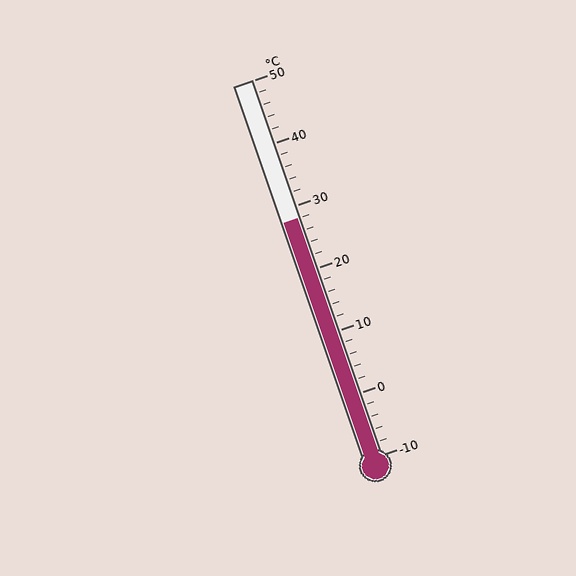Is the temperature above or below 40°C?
The temperature is below 40°C.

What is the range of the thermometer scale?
The thermometer scale ranges from -10°C to 50°C.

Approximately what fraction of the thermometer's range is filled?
The thermometer is filled to approximately 65% of its range.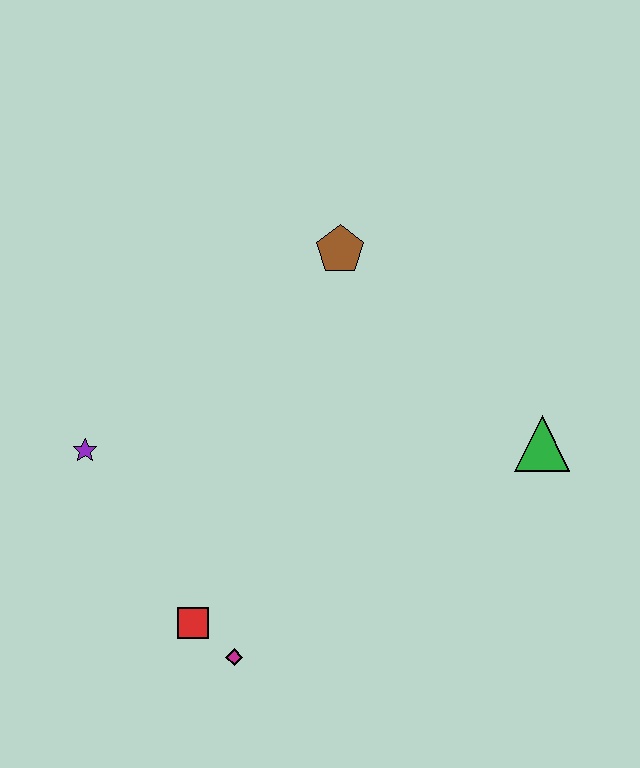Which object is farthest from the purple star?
The green triangle is farthest from the purple star.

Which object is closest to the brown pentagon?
The green triangle is closest to the brown pentagon.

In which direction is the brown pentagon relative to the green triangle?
The brown pentagon is to the left of the green triangle.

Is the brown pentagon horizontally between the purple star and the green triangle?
Yes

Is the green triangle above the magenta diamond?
Yes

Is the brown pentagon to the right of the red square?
Yes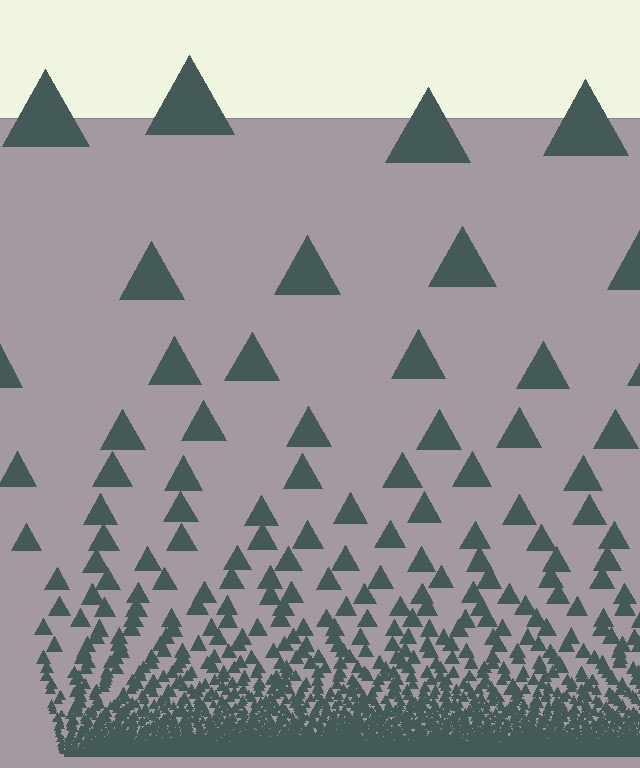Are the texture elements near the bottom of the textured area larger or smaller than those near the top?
Smaller. The gradient is inverted — elements near the bottom are smaller and denser.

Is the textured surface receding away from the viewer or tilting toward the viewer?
The surface appears to tilt toward the viewer. Texture elements get larger and sparser toward the top.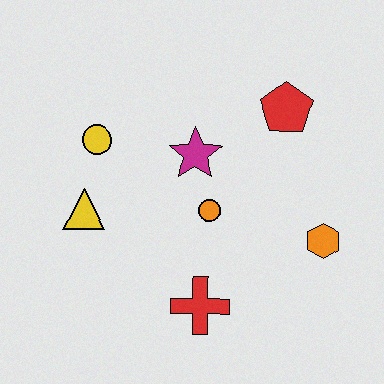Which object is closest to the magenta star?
The orange circle is closest to the magenta star.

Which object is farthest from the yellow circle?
The orange hexagon is farthest from the yellow circle.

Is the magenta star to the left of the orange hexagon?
Yes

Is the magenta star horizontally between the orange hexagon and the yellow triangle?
Yes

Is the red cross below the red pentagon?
Yes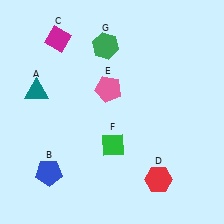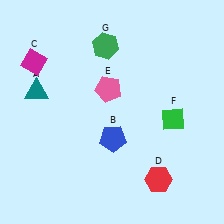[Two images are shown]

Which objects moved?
The objects that moved are: the blue pentagon (B), the magenta diamond (C), the green diamond (F).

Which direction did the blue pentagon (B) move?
The blue pentagon (B) moved right.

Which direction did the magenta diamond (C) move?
The magenta diamond (C) moved left.